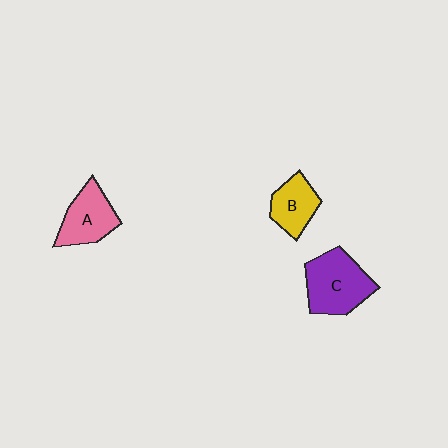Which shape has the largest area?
Shape C (purple).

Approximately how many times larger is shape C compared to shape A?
Approximately 1.3 times.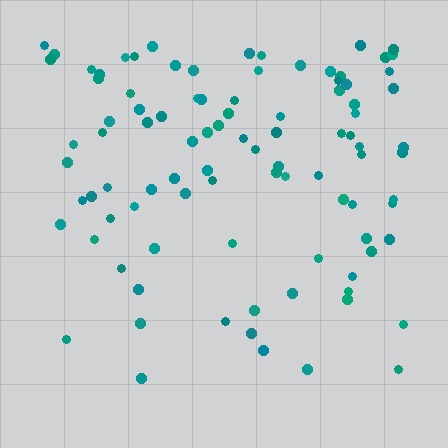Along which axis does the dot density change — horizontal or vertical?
Vertical.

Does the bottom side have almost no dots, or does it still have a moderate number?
Still a moderate number, just noticeably fewer than the top.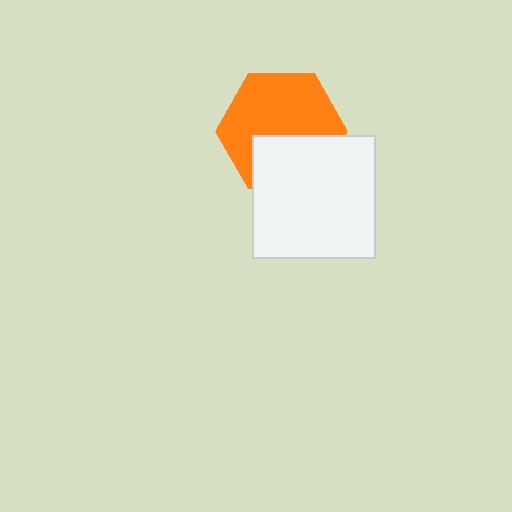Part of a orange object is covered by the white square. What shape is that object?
It is a hexagon.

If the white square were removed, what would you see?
You would see the complete orange hexagon.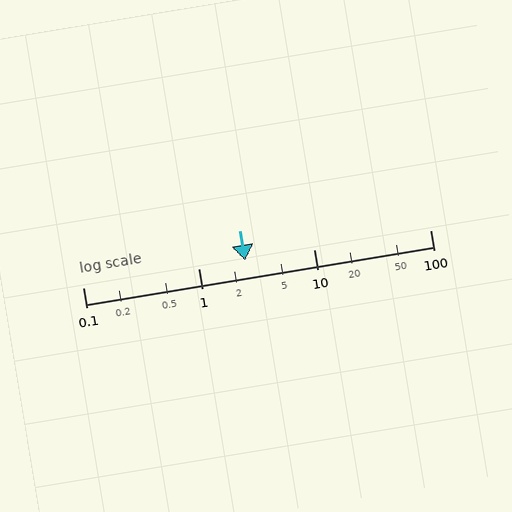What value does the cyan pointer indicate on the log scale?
The pointer indicates approximately 2.5.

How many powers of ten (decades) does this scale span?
The scale spans 3 decades, from 0.1 to 100.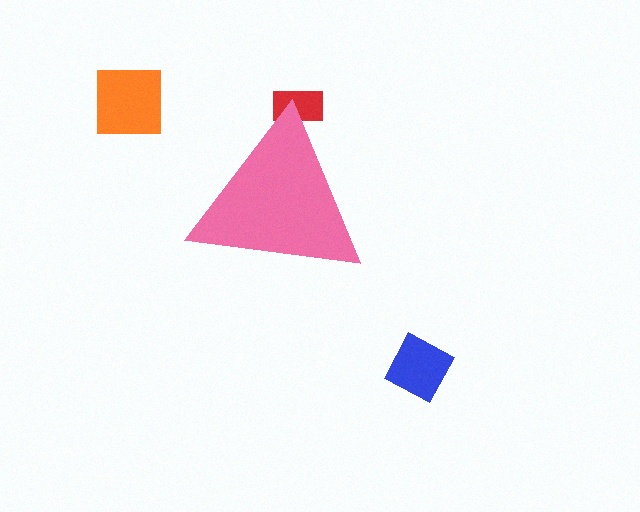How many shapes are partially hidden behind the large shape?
1 shape is partially hidden.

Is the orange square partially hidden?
No, the orange square is fully visible.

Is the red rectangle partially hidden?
Yes, the red rectangle is partially hidden behind the pink triangle.